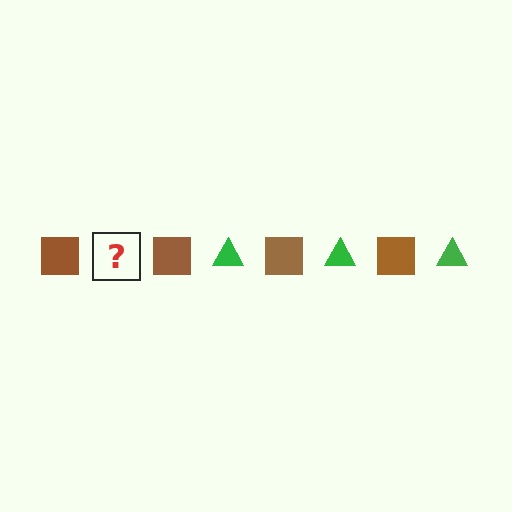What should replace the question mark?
The question mark should be replaced with a green triangle.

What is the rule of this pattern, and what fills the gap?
The rule is that the pattern alternates between brown square and green triangle. The gap should be filled with a green triangle.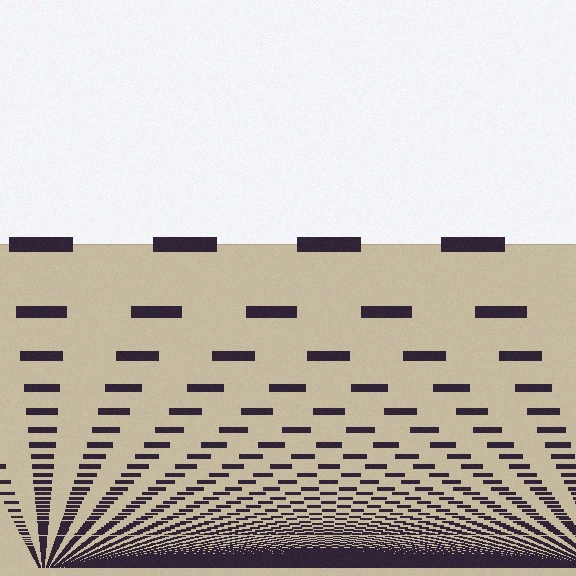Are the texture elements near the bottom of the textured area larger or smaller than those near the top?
Smaller. The gradient is inverted — elements near the bottom are smaller and denser.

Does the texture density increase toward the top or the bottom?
Density increases toward the bottom.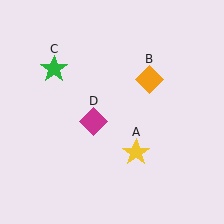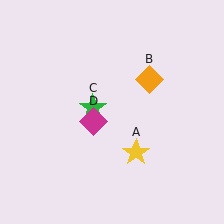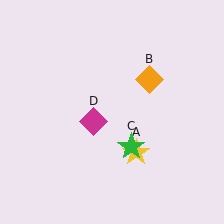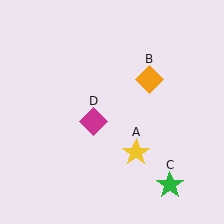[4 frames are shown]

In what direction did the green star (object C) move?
The green star (object C) moved down and to the right.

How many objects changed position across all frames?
1 object changed position: green star (object C).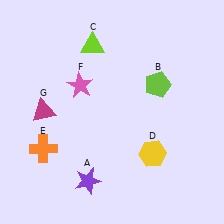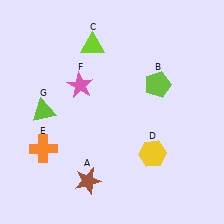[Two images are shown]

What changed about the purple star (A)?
In Image 1, A is purple. In Image 2, it changed to brown.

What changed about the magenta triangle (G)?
In Image 1, G is magenta. In Image 2, it changed to lime.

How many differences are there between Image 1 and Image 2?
There are 2 differences between the two images.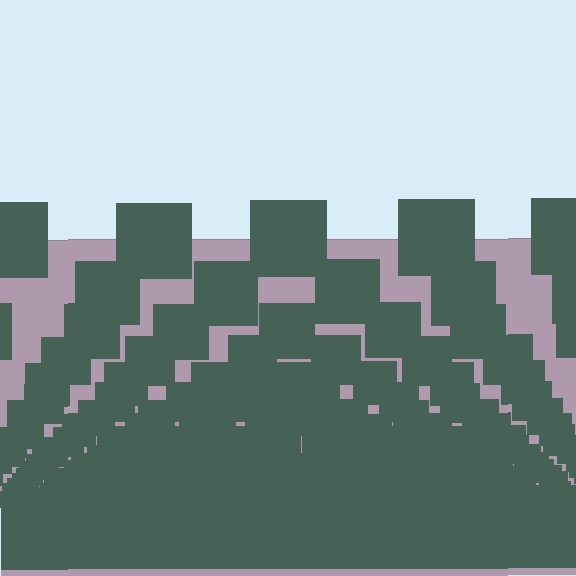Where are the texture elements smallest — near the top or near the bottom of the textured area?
Near the bottom.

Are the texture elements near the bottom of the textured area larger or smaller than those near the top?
Smaller. The gradient is inverted — elements near the bottom are smaller and denser.